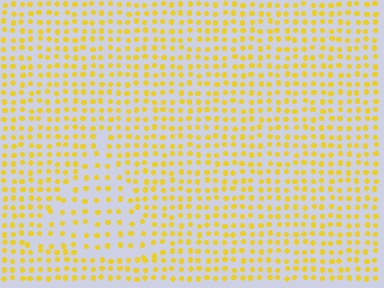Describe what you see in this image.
The image contains small yellow elements arranged at two different densities. A triangle-shaped region is visible where the elements are less densely packed than the surrounding area.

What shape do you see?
I see a triangle.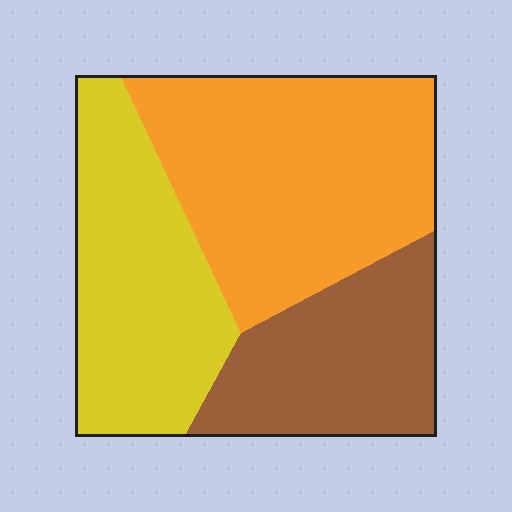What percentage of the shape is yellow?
Yellow covers 32% of the shape.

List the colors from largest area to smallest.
From largest to smallest: orange, yellow, brown.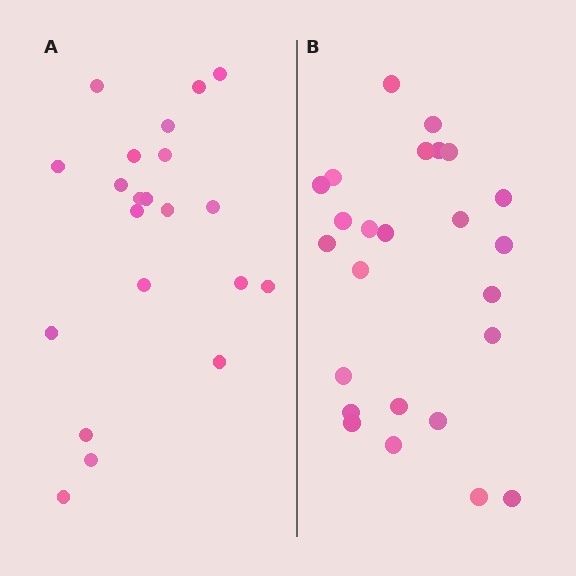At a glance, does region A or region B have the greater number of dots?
Region B (the right region) has more dots.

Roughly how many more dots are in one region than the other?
Region B has about 4 more dots than region A.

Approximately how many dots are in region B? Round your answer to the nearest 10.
About 20 dots. (The exact count is 25, which rounds to 20.)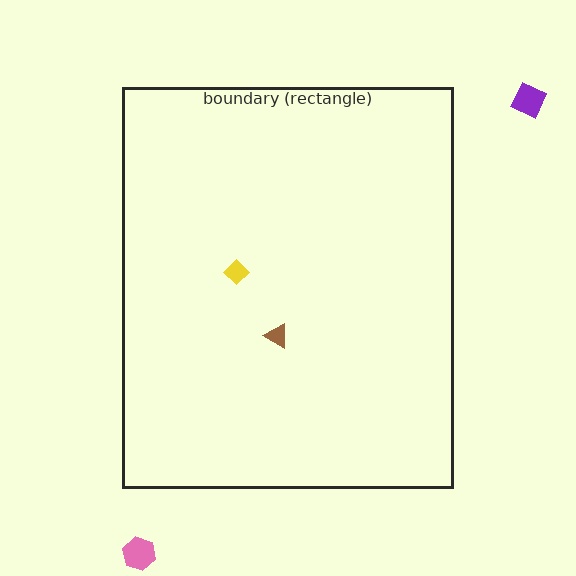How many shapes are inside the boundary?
2 inside, 2 outside.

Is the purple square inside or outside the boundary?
Outside.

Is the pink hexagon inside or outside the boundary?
Outside.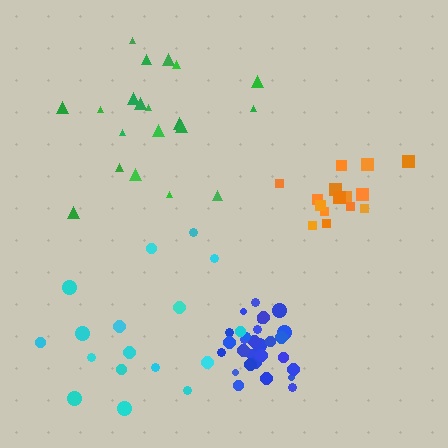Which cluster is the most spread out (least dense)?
Cyan.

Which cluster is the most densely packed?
Blue.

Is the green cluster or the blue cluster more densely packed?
Blue.